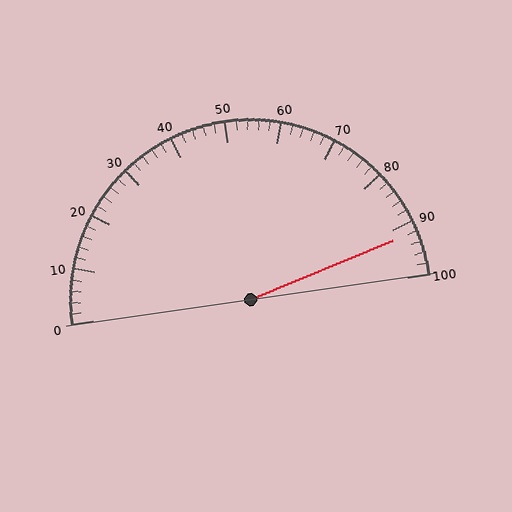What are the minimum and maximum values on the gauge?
The gauge ranges from 0 to 100.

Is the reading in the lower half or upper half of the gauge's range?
The reading is in the upper half of the range (0 to 100).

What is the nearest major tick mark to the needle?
The nearest major tick mark is 90.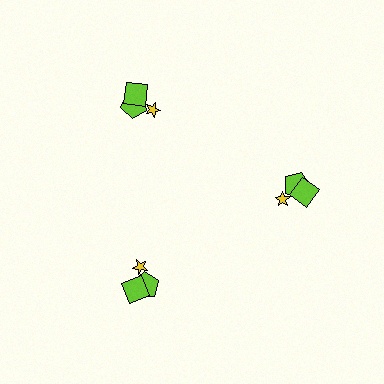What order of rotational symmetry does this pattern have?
This pattern has 3-fold rotational symmetry.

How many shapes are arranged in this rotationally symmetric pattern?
There are 9 shapes, arranged in 3 groups of 3.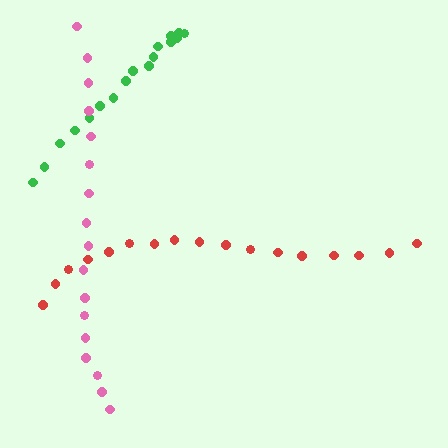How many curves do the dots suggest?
There are 3 distinct paths.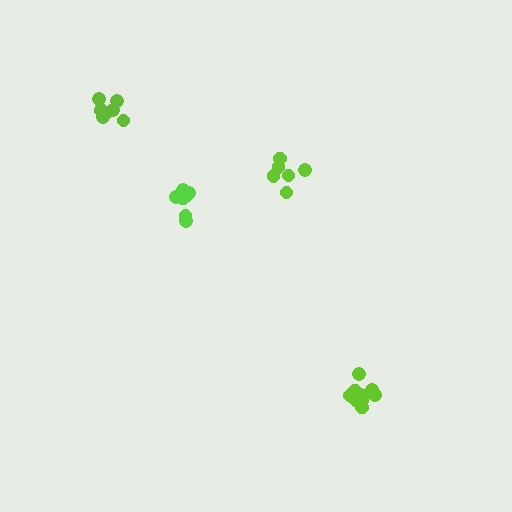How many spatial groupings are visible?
There are 4 spatial groupings.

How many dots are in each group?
Group 1: 8 dots, Group 2: 11 dots, Group 3: 6 dots, Group 4: 8 dots (33 total).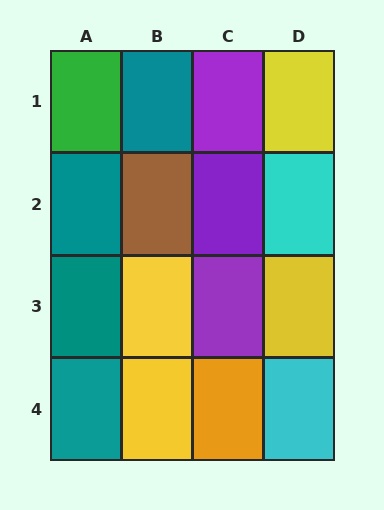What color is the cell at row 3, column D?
Yellow.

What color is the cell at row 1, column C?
Purple.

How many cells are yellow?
4 cells are yellow.